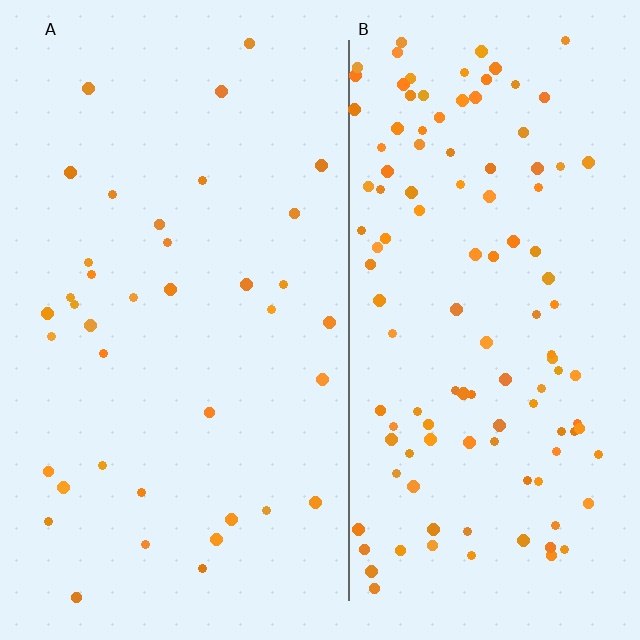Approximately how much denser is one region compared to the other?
Approximately 3.1× — region B over region A.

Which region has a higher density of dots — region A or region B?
B (the right).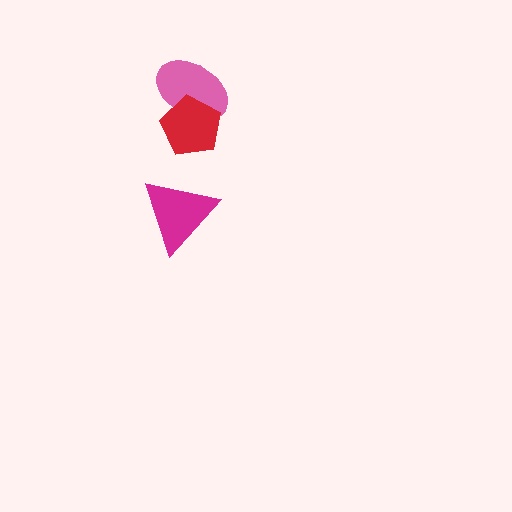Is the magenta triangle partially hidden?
No, no other shape covers it.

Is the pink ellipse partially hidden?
Yes, it is partially covered by another shape.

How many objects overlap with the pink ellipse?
1 object overlaps with the pink ellipse.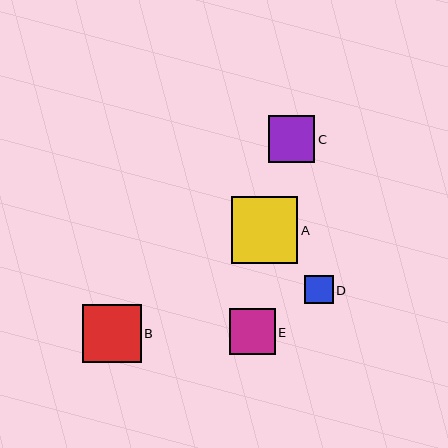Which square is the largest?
Square A is the largest with a size of approximately 67 pixels.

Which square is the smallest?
Square D is the smallest with a size of approximately 29 pixels.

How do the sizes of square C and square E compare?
Square C and square E are approximately the same size.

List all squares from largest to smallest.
From largest to smallest: A, B, C, E, D.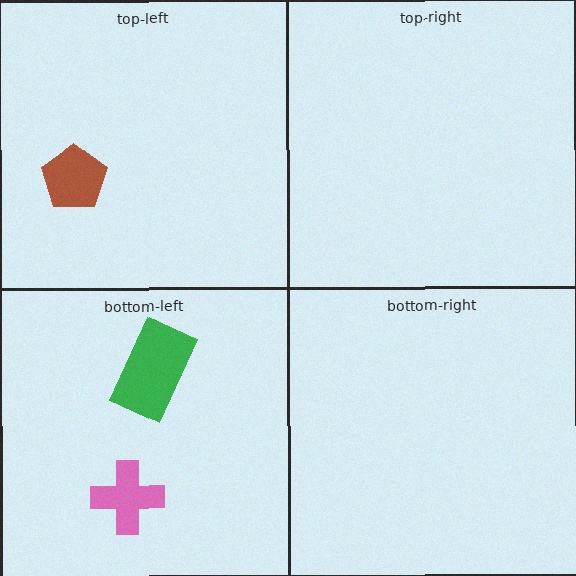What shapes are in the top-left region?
The brown pentagon.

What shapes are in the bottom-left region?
The green rectangle, the pink cross.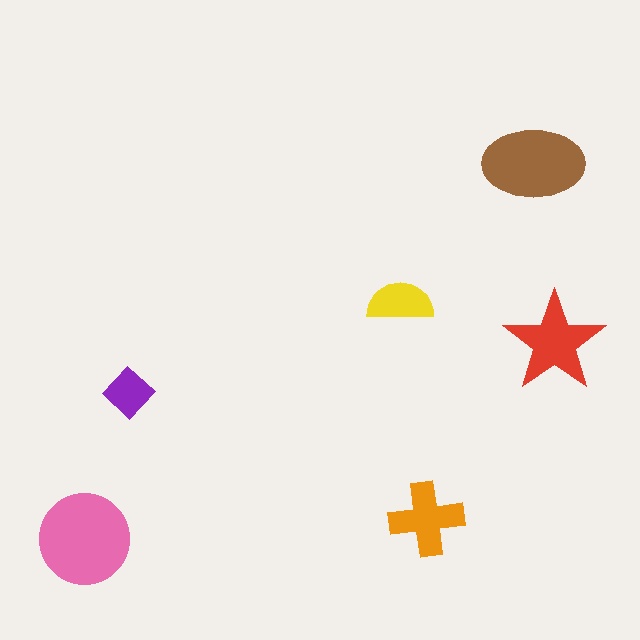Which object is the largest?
The pink circle.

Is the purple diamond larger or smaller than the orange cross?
Smaller.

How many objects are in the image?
There are 6 objects in the image.